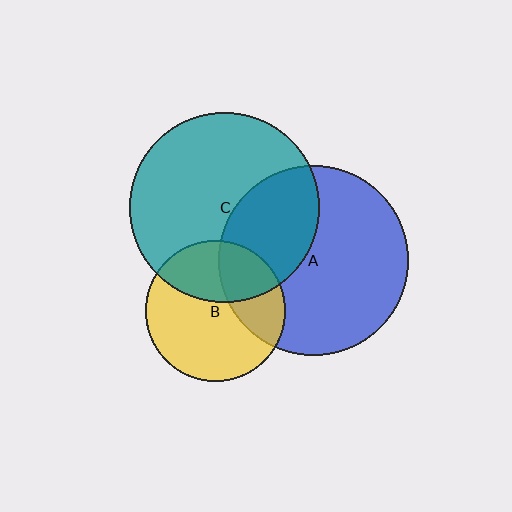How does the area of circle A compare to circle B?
Approximately 1.8 times.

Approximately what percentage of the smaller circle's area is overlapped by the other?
Approximately 35%.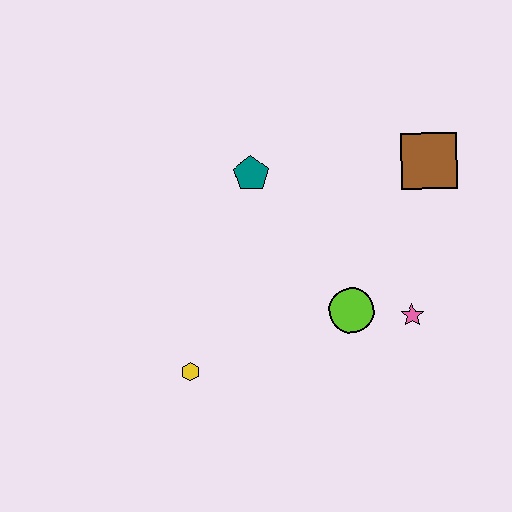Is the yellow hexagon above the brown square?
No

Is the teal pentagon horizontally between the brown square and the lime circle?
No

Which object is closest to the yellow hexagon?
The lime circle is closest to the yellow hexagon.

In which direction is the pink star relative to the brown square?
The pink star is below the brown square.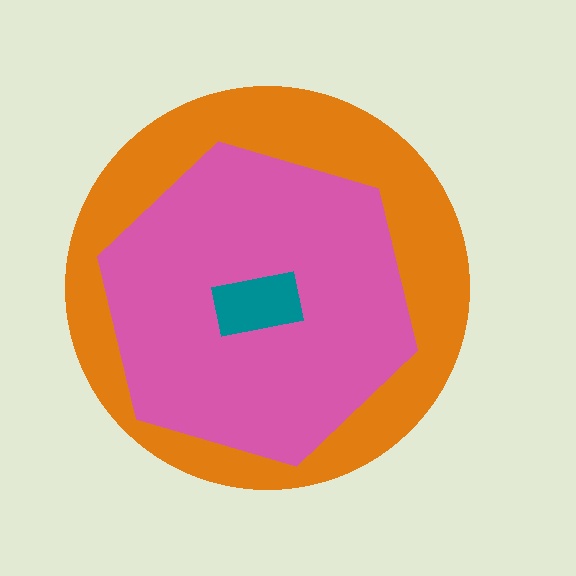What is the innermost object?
The teal rectangle.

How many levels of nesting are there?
3.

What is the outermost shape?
The orange circle.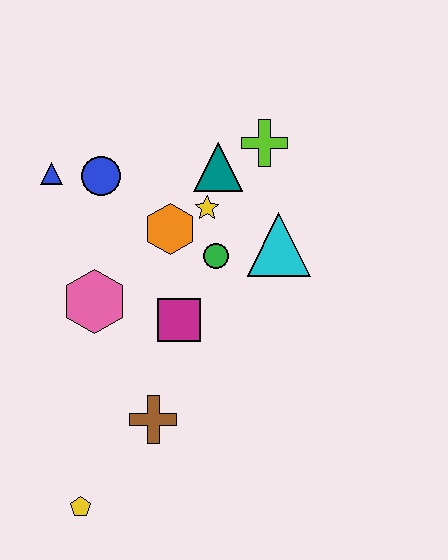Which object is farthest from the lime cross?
The yellow pentagon is farthest from the lime cross.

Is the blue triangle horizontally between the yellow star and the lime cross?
No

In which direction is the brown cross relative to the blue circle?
The brown cross is below the blue circle.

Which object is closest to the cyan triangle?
The green circle is closest to the cyan triangle.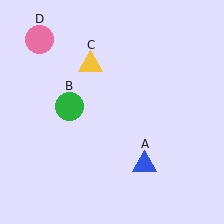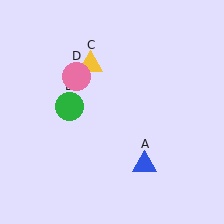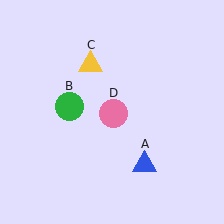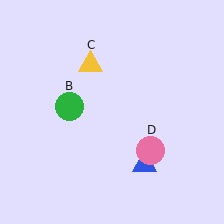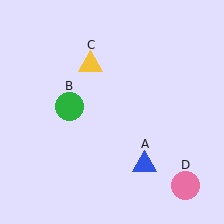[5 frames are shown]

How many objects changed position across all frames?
1 object changed position: pink circle (object D).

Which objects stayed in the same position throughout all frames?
Blue triangle (object A) and green circle (object B) and yellow triangle (object C) remained stationary.